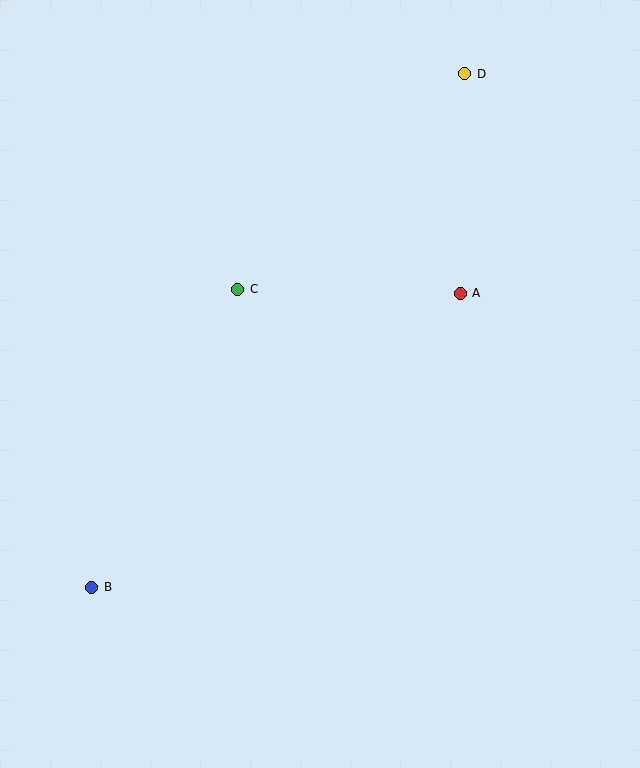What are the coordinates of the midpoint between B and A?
The midpoint between B and A is at (276, 440).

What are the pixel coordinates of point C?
Point C is at (238, 289).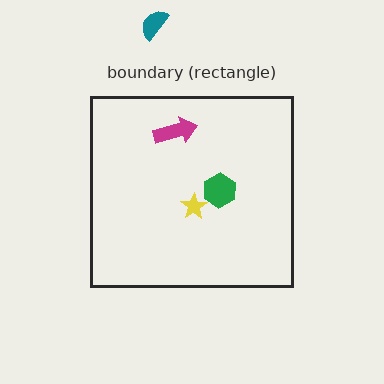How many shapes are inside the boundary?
3 inside, 1 outside.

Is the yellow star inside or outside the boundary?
Inside.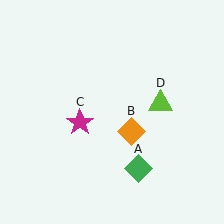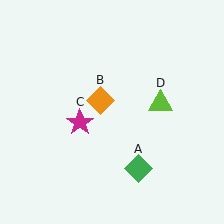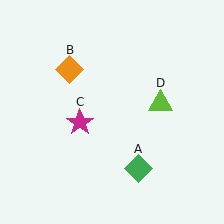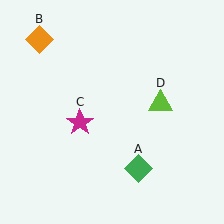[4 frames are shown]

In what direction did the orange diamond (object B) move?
The orange diamond (object B) moved up and to the left.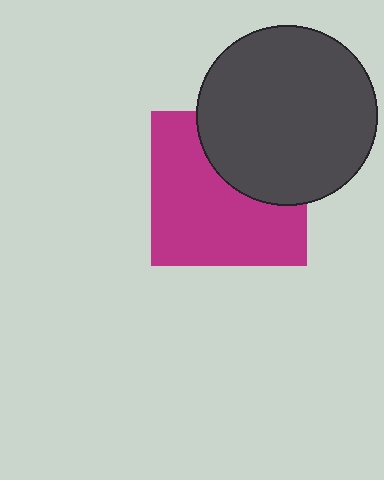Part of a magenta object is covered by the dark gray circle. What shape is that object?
It is a square.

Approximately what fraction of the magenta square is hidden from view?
Roughly 36% of the magenta square is hidden behind the dark gray circle.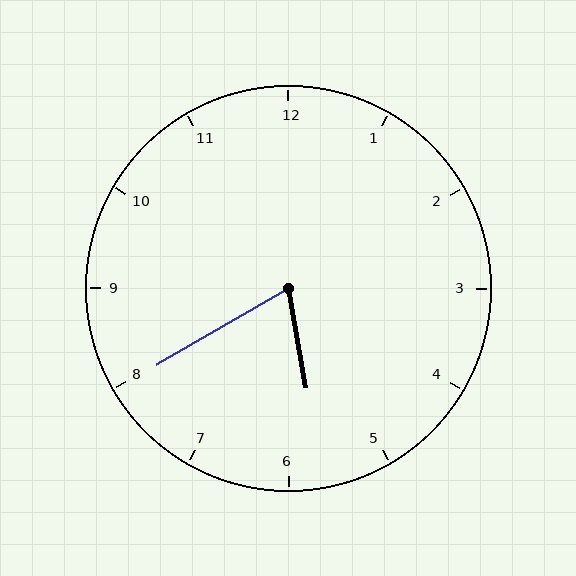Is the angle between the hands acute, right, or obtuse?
It is acute.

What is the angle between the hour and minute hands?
Approximately 70 degrees.